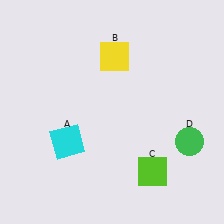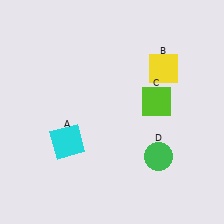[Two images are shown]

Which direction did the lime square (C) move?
The lime square (C) moved up.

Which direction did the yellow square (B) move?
The yellow square (B) moved right.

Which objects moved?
The objects that moved are: the yellow square (B), the lime square (C), the green circle (D).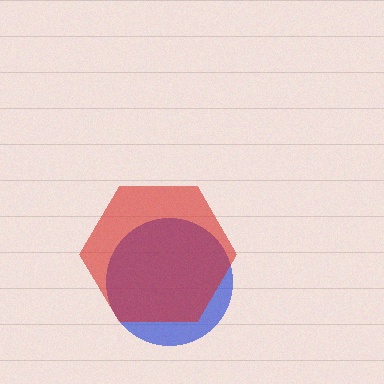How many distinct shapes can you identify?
There are 2 distinct shapes: a blue circle, a red hexagon.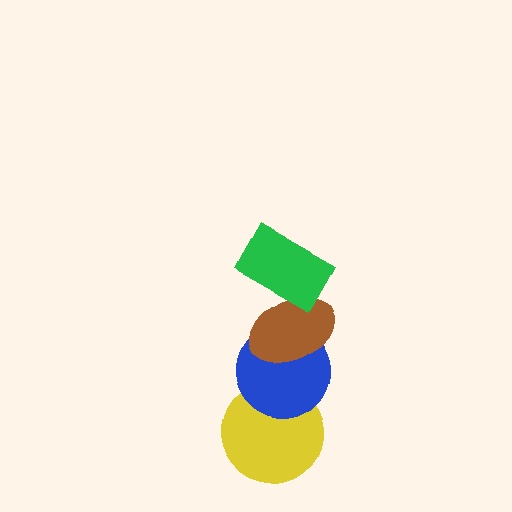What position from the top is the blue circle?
The blue circle is 3rd from the top.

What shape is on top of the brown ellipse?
The green rectangle is on top of the brown ellipse.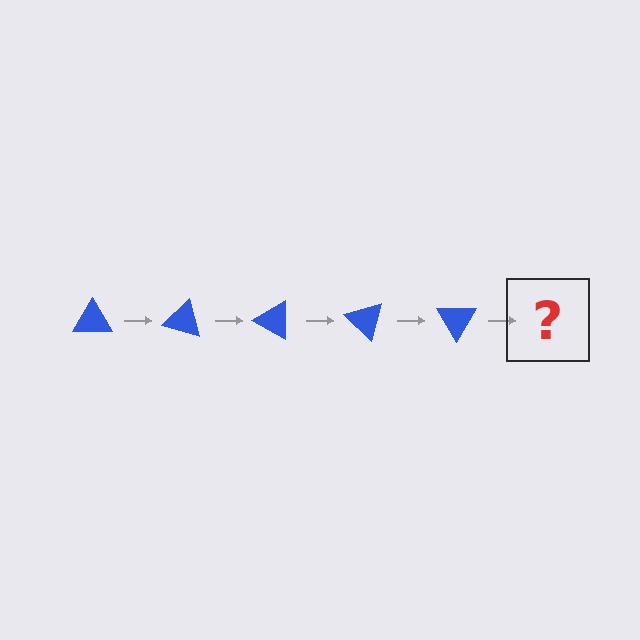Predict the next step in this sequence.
The next step is a blue triangle rotated 75 degrees.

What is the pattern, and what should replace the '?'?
The pattern is that the triangle rotates 15 degrees each step. The '?' should be a blue triangle rotated 75 degrees.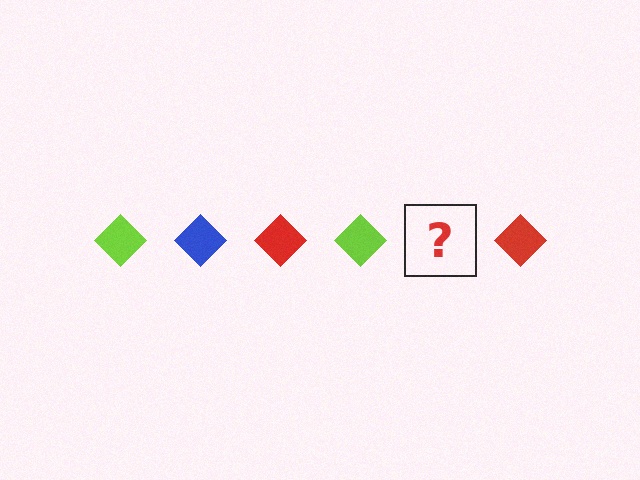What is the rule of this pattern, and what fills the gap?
The rule is that the pattern cycles through lime, blue, red diamonds. The gap should be filled with a blue diamond.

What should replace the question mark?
The question mark should be replaced with a blue diamond.